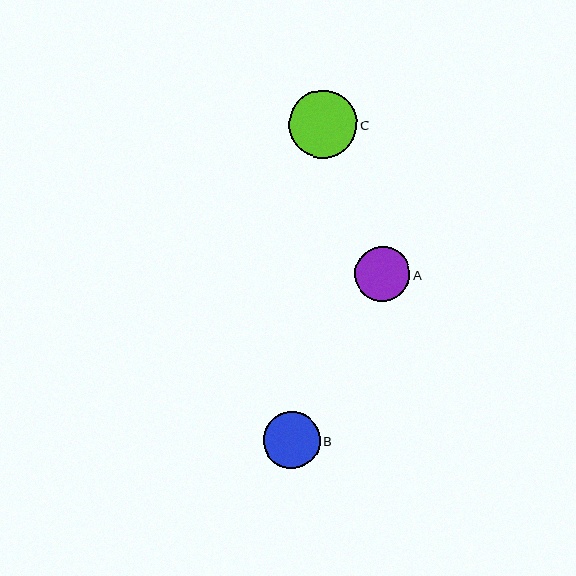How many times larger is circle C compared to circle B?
Circle C is approximately 1.2 times the size of circle B.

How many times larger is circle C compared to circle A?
Circle C is approximately 1.2 times the size of circle A.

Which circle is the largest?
Circle C is the largest with a size of approximately 68 pixels.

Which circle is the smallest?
Circle A is the smallest with a size of approximately 56 pixels.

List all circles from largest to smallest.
From largest to smallest: C, B, A.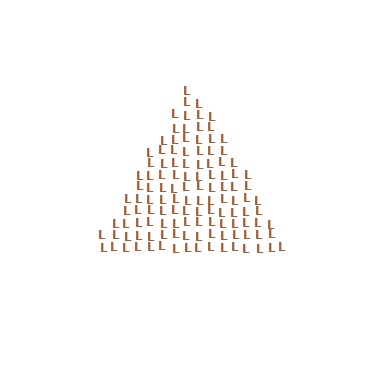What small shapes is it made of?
It is made of small letter L's.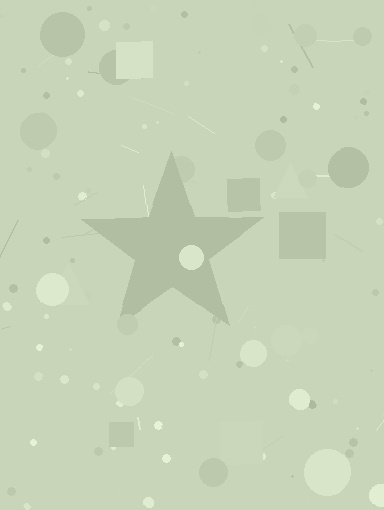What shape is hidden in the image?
A star is hidden in the image.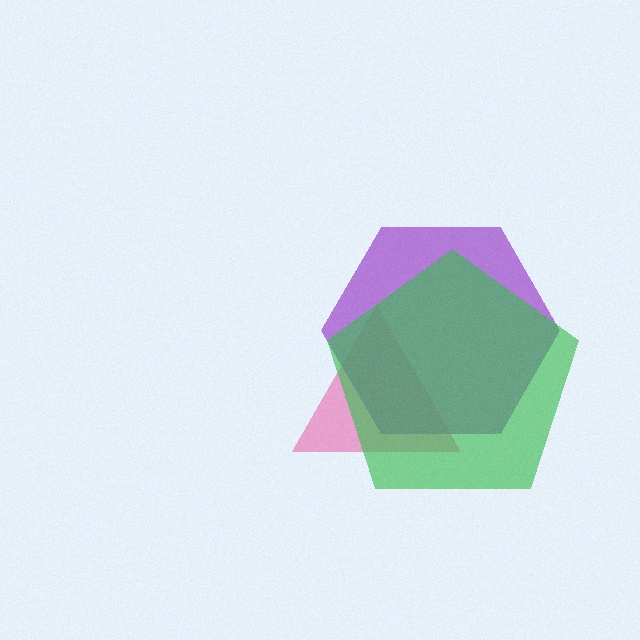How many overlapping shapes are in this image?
There are 3 overlapping shapes in the image.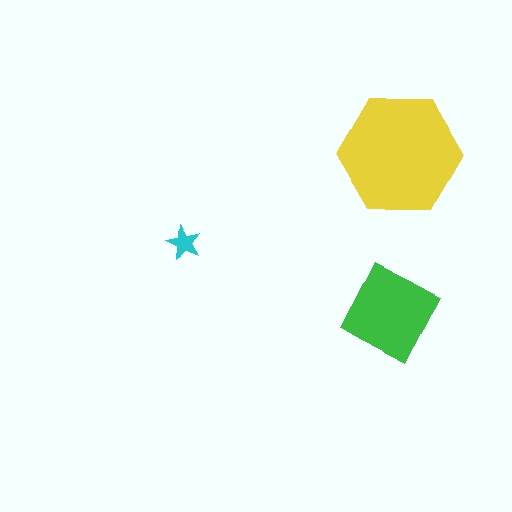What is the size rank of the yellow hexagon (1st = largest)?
1st.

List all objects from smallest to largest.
The cyan star, the green diamond, the yellow hexagon.